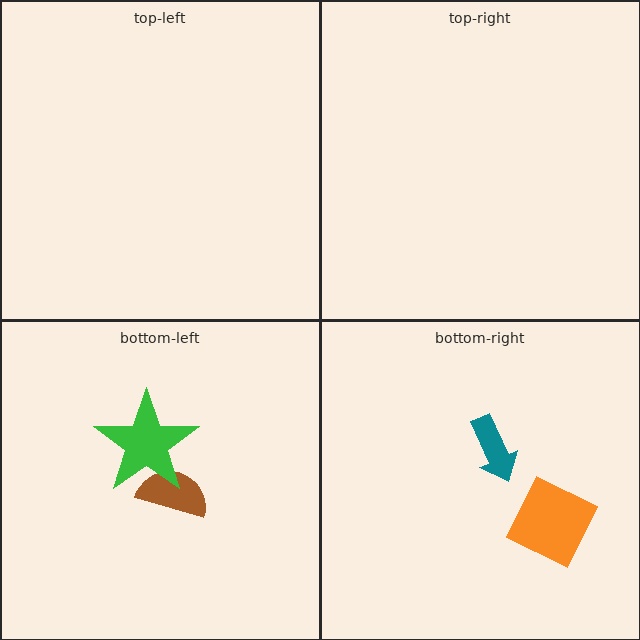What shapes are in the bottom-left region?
The brown semicircle, the green star.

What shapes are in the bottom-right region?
The teal arrow, the orange diamond.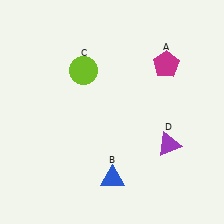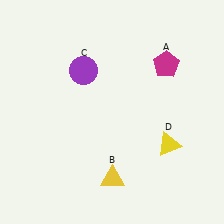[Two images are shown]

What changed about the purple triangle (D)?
In Image 1, D is purple. In Image 2, it changed to yellow.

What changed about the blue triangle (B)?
In Image 1, B is blue. In Image 2, it changed to yellow.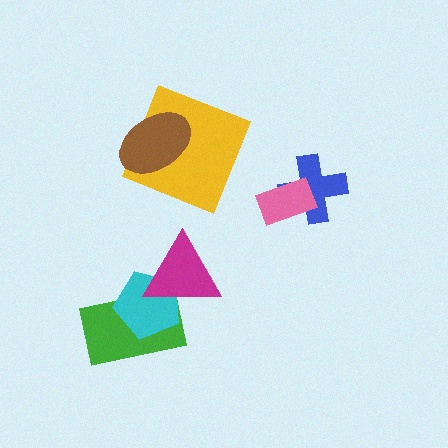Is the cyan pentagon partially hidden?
Yes, it is partially covered by another shape.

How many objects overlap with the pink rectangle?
1 object overlaps with the pink rectangle.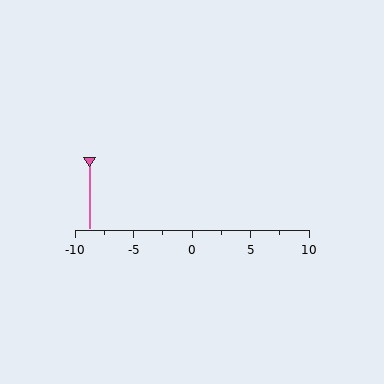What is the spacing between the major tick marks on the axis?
The major ticks are spaced 5 apart.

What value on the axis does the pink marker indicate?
The marker indicates approximately -8.8.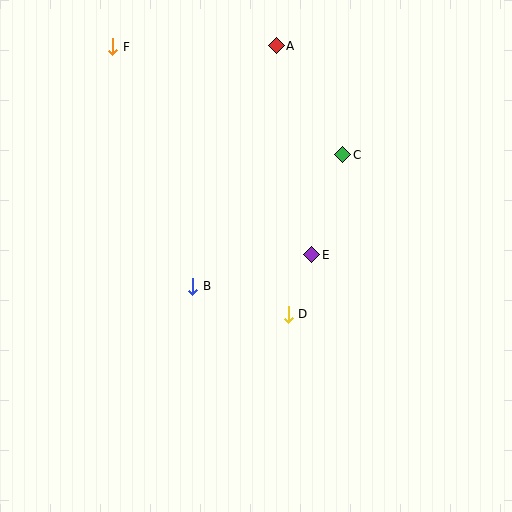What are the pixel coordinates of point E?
Point E is at (312, 255).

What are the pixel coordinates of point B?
Point B is at (193, 286).